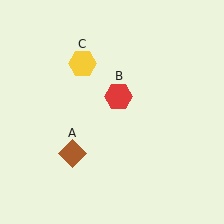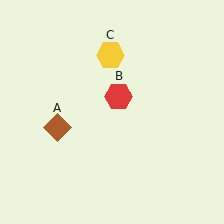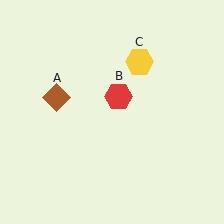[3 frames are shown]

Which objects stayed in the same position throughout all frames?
Red hexagon (object B) remained stationary.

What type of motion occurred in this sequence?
The brown diamond (object A), yellow hexagon (object C) rotated clockwise around the center of the scene.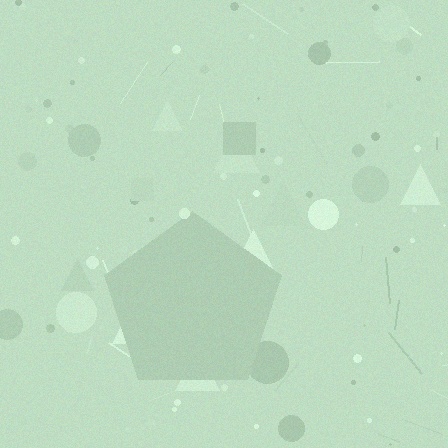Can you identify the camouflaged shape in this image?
The camouflaged shape is a pentagon.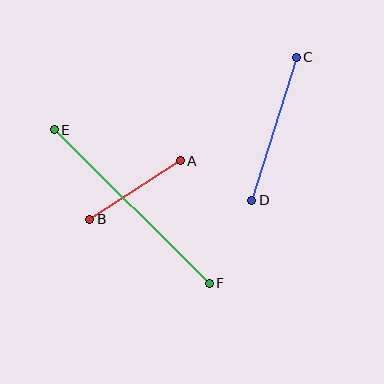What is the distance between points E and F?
The distance is approximately 218 pixels.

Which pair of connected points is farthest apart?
Points E and F are farthest apart.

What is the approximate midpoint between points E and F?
The midpoint is at approximately (132, 207) pixels.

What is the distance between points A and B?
The distance is approximately 108 pixels.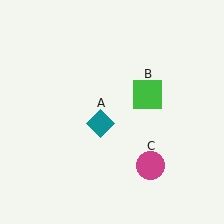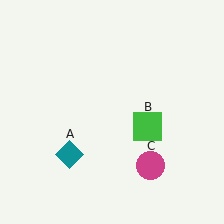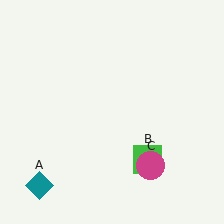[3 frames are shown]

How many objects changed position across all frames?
2 objects changed position: teal diamond (object A), green square (object B).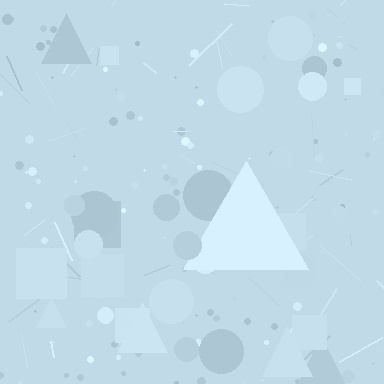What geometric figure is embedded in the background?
A triangle is embedded in the background.